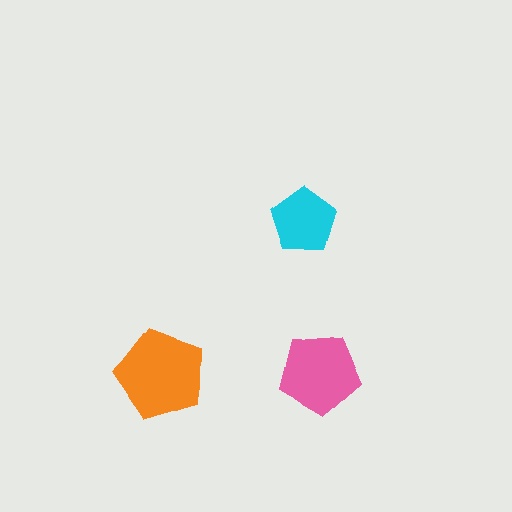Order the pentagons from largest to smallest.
the orange one, the pink one, the cyan one.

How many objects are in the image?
There are 3 objects in the image.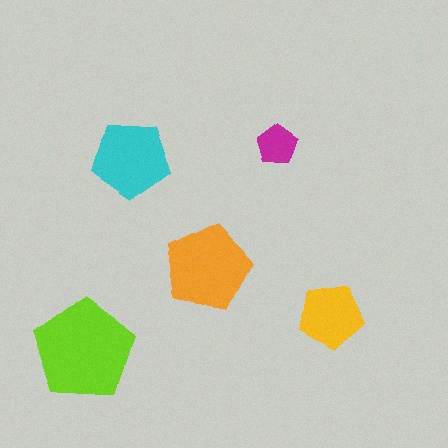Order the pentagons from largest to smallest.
the lime one, the orange one, the cyan one, the yellow one, the magenta one.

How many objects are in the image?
There are 5 objects in the image.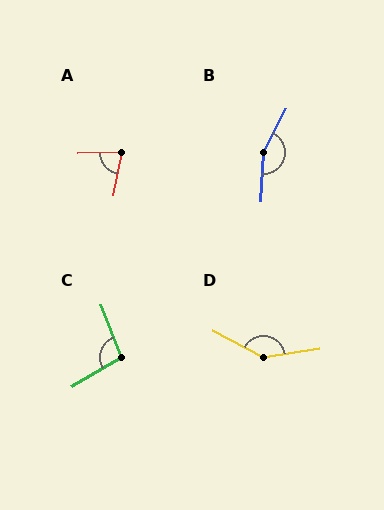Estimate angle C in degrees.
Approximately 99 degrees.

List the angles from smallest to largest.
A (78°), C (99°), D (143°), B (156°).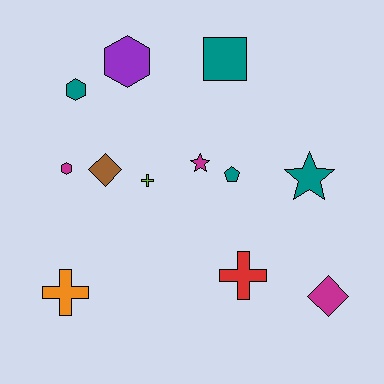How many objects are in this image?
There are 12 objects.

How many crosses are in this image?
There are 3 crosses.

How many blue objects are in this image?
There are no blue objects.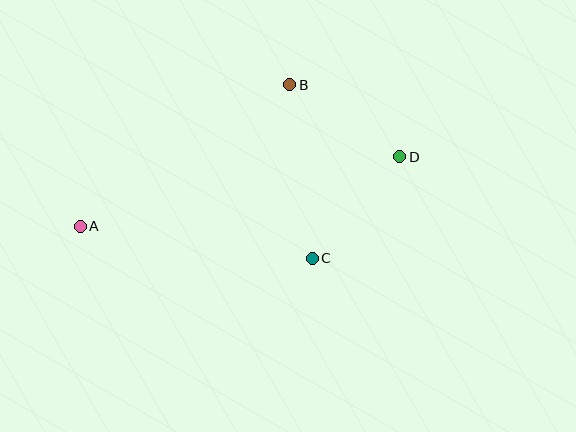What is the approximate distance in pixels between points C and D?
The distance between C and D is approximately 134 pixels.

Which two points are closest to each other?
Points B and D are closest to each other.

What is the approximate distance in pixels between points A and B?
The distance between A and B is approximately 253 pixels.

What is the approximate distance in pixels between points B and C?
The distance between B and C is approximately 175 pixels.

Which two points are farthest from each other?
Points A and D are farthest from each other.